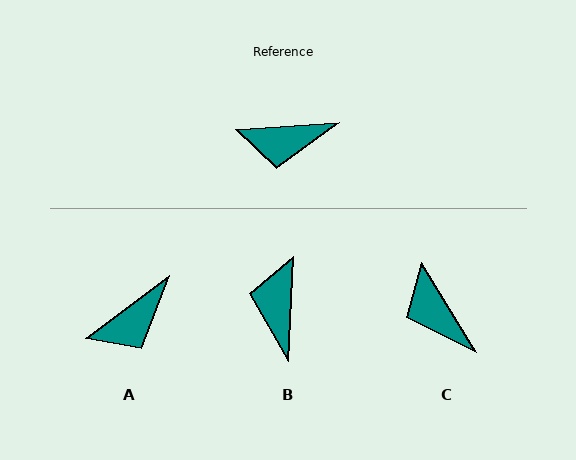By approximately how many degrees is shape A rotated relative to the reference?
Approximately 33 degrees counter-clockwise.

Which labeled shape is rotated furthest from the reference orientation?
B, about 96 degrees away.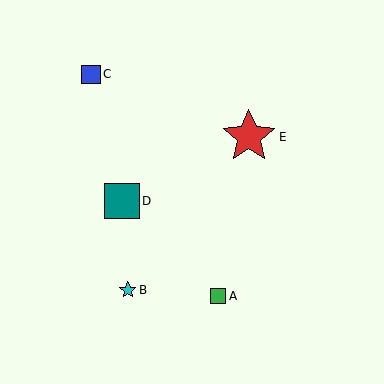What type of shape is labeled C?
Shape C is a blue square.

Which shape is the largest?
The red star (labeled E) is the largest.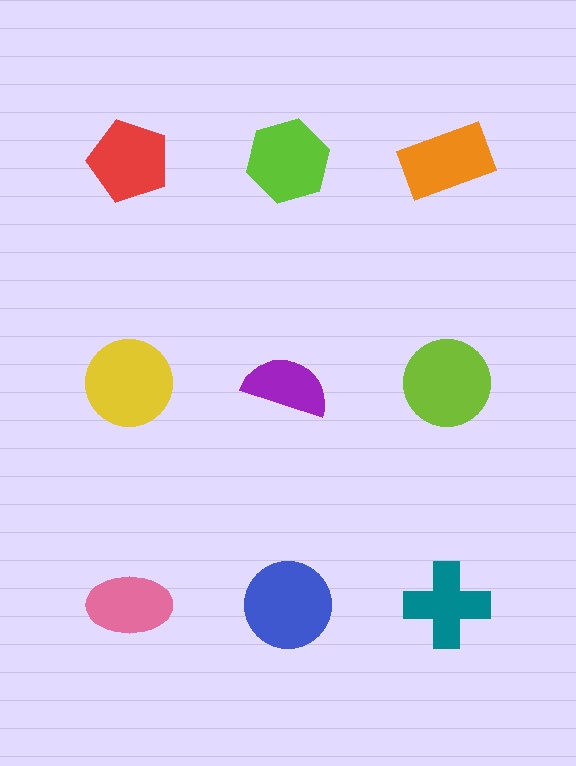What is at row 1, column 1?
A red pentagon.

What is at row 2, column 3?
A lime circle.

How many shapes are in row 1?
3 shapes.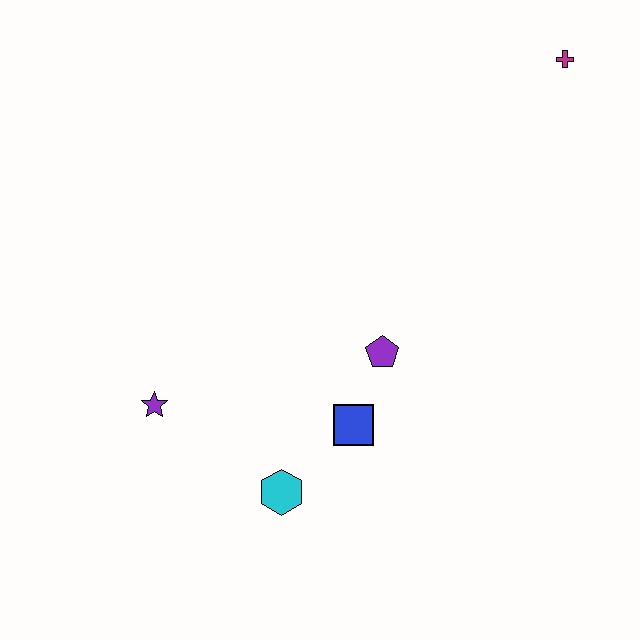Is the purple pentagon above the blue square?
Yes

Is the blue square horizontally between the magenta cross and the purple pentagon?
No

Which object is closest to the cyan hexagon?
The blue square is closest to the cyan hexagon.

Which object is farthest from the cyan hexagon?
The magenta cross is farthest from the cyan hexagon.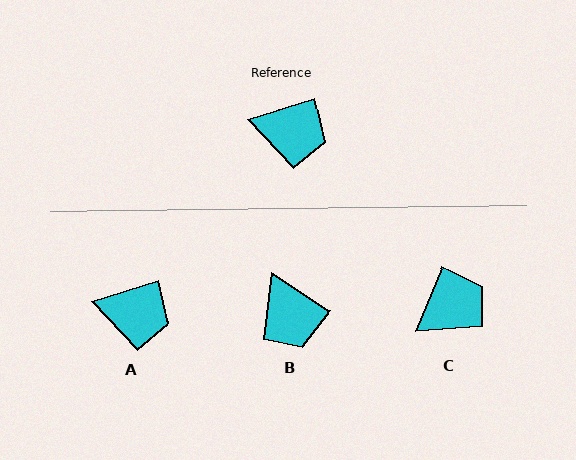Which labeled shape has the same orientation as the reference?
A.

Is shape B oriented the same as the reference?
No, it is off by about 50 degrees.